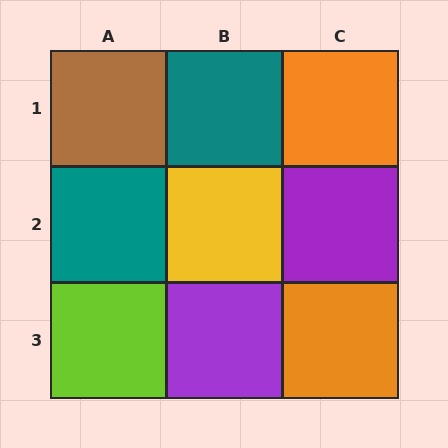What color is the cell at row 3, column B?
Purple.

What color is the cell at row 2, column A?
Teal.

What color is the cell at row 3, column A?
Lime.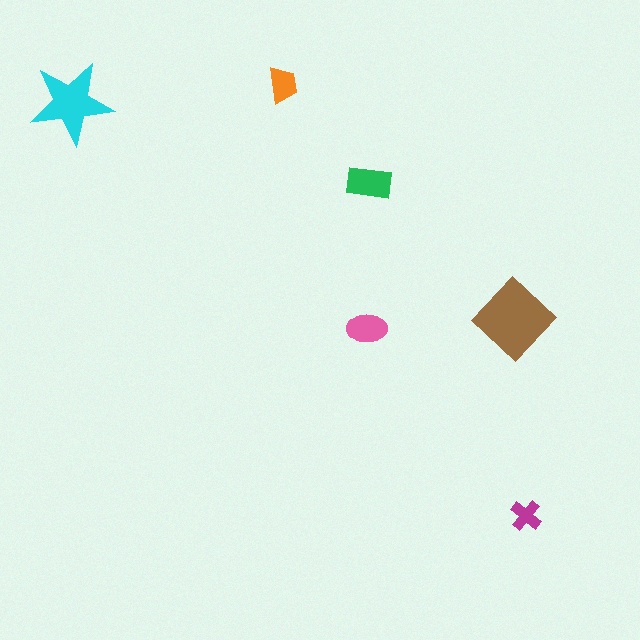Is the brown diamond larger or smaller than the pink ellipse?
Larger.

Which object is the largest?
The brown diamond.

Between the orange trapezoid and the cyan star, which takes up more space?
The cyan star.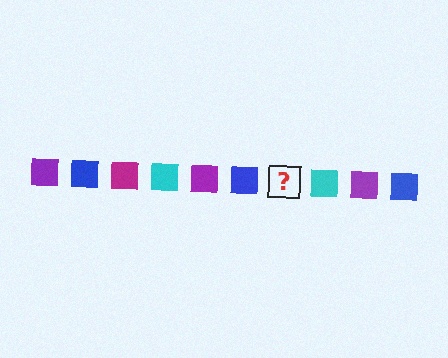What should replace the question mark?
The question mark should be replaced with a magenta square.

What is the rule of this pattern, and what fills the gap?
The rule is that the pattern cycles through purple, blue, magenta, cyan squares. The gap should be filled with a magenta square.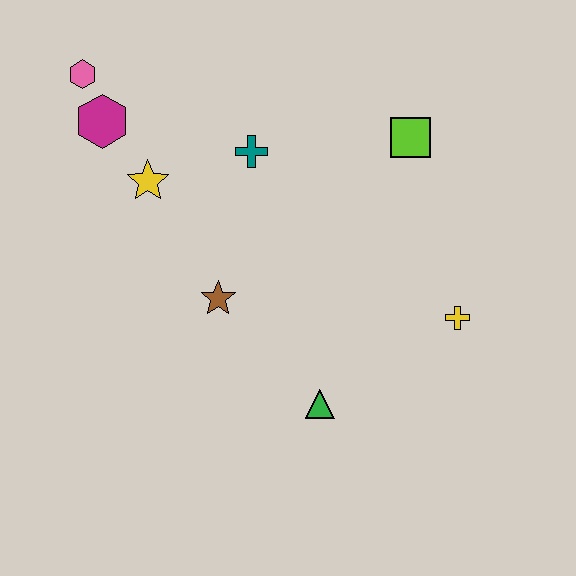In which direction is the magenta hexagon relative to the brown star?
The magenta hexagon is above the brown star.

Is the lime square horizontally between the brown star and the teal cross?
No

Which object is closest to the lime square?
The teal cross is closest to the lime square.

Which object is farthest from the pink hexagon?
The yellow cross is farthest from the pink hexagon.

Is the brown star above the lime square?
No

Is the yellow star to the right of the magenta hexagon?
Yes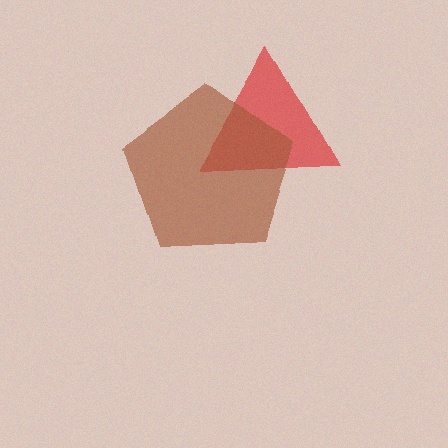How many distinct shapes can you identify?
There are 2 distinct shapes: a red triangle, a brown pentagon.